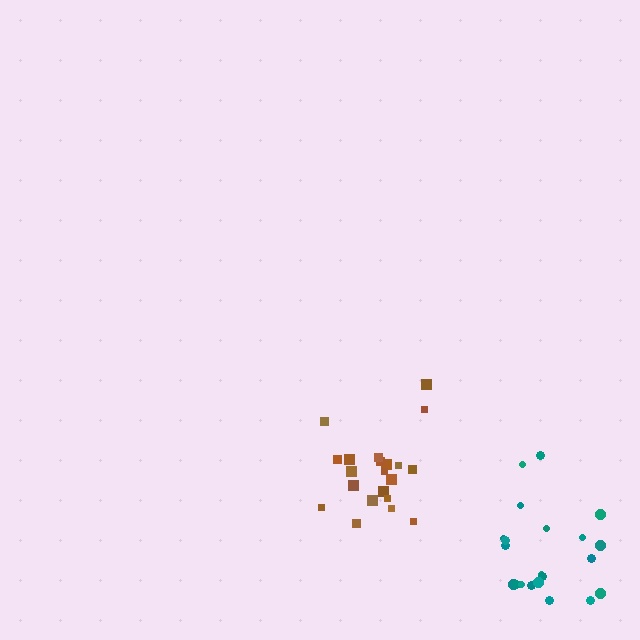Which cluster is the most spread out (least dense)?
Teal.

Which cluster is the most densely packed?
Brown.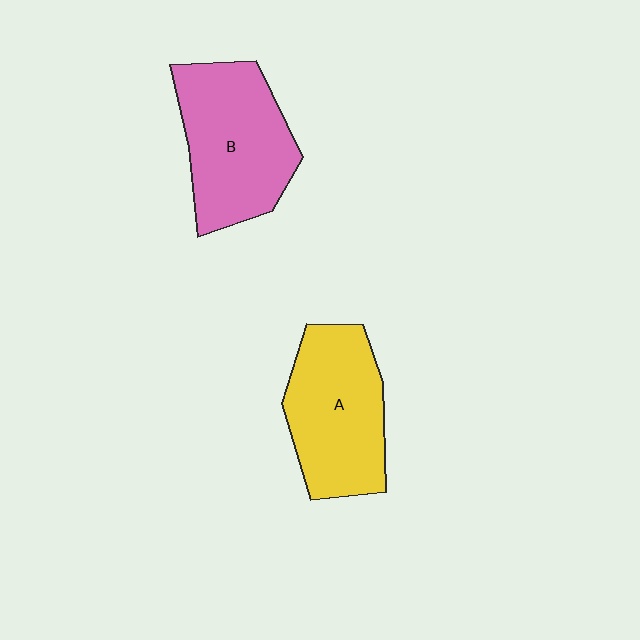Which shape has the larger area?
Shape B (pink).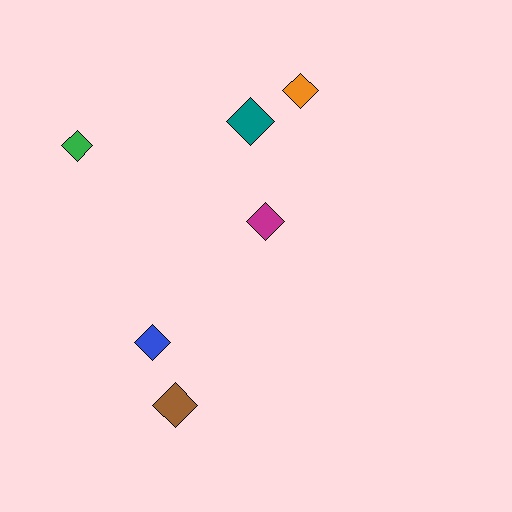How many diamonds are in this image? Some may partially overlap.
There are 6 diamonds.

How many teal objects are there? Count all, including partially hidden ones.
There is 1 teal object.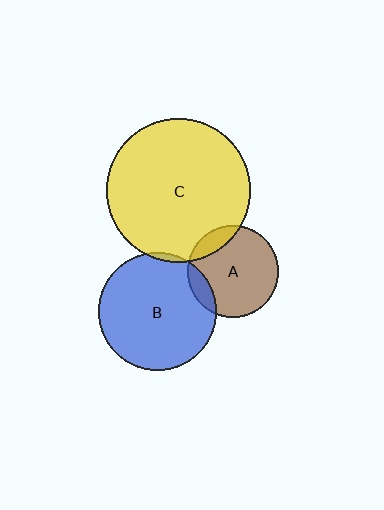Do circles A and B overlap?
Yes.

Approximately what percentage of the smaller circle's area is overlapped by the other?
Approximately 10%.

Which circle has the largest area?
Circle C (yellow).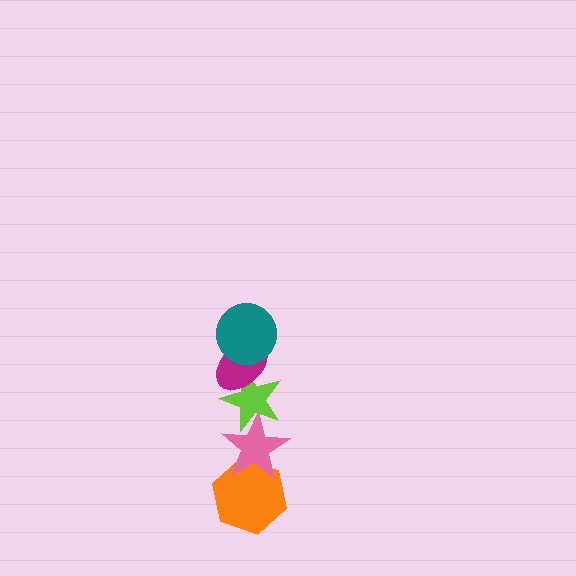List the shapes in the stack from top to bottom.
From top to bottom: the teal circle, the magenta ellipse, the lime star, the pink star, the orange hexagon.